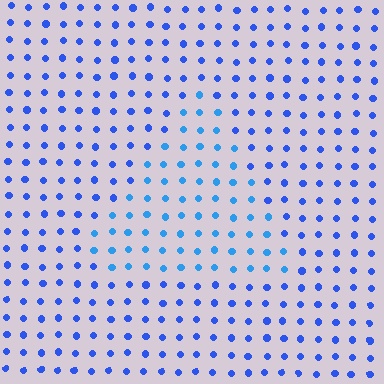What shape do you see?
I see a triangle.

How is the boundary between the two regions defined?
The boundary is defined purely by a slight shift in hue (about 22 degrees). Spacing, size, and orientation are identical on both sides.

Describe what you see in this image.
The image is filled with small blue elements in a uniform arrangement. A triangle-shaped region is visible where the elements are tinted to a slightly different hue, forming a subtle color boundary.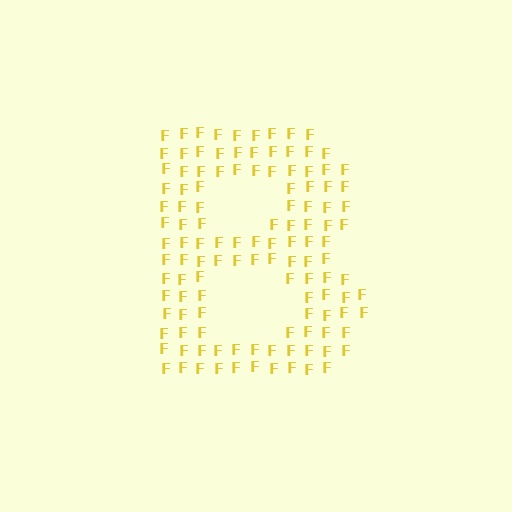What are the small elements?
The small elements are letter F's.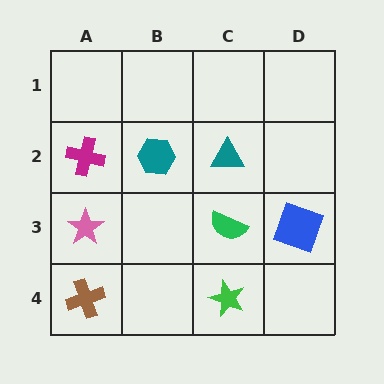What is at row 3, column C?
A green semicircle.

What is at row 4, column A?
A brown cross.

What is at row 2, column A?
A magenta cross.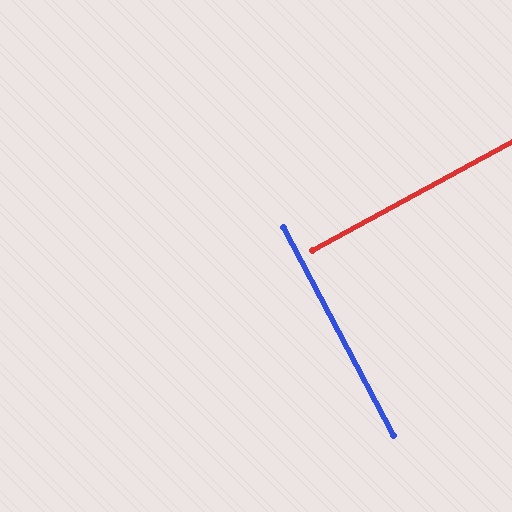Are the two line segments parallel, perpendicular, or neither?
Perpendicular — they meet at approximately 89°.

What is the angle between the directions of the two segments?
Approximately 89 degrees.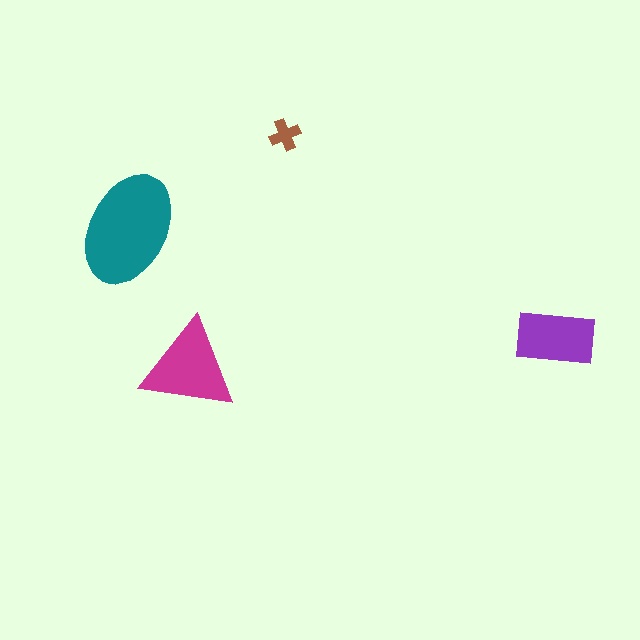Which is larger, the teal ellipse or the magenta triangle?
The teal ellipse.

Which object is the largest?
The teal ellipse.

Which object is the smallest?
The brown cross.